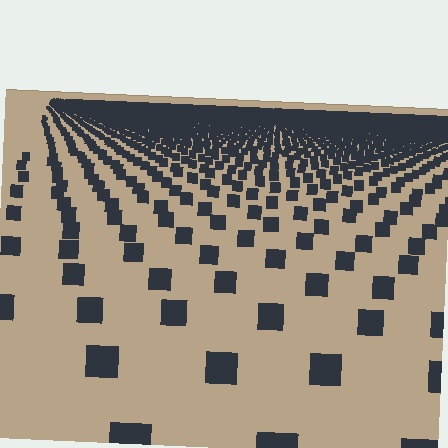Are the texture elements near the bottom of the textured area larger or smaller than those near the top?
Larger. Near the bottom, elements are closer to the viewer and appear at a bigger on-screen size.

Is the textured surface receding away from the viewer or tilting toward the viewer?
The surface is receding away from the viewer. Texture elements get smaller and denser toward the top.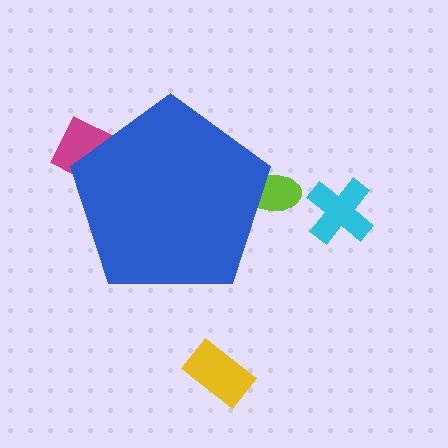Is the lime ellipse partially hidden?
Yes, the lime ellipse is partially hidden behind the blue pentagon.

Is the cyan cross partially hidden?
No, the cyan cross is fully visible.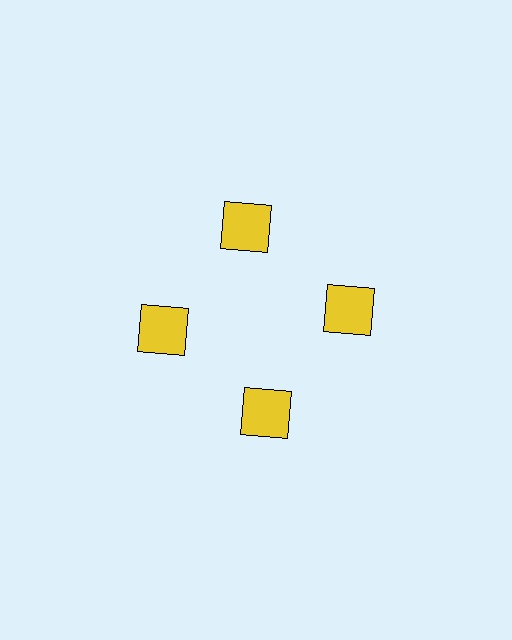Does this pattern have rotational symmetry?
Yes, this pattern has 4-fold rotational symmetry. It looks the same after rotating 90 degrees around the center.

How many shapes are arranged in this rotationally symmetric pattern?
There are 4 shapes, arranged in 4 groups of 1.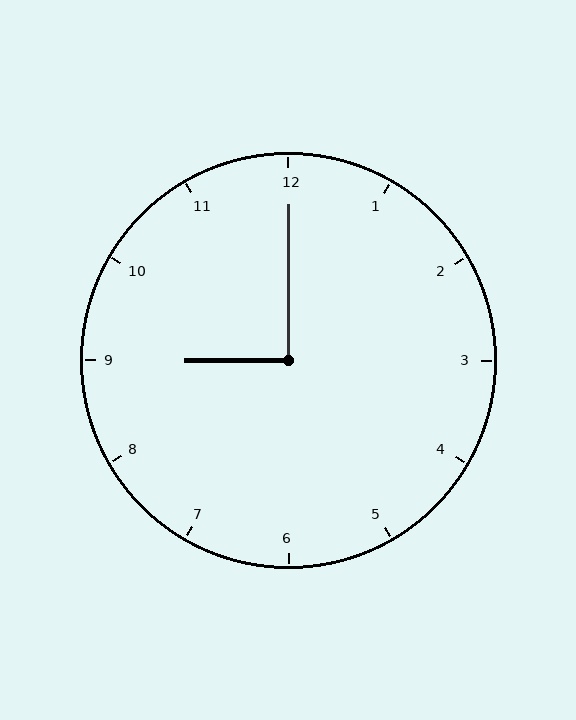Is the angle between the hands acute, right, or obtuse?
It is right.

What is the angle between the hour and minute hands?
Approximately 90 degrees.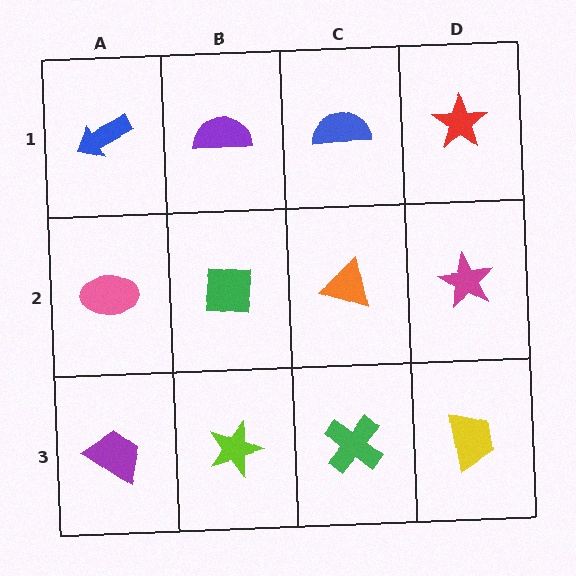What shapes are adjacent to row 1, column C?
An orange triangle (row 2, column C), a purple semicircle (row 1, column B), a red star (row 1, column D).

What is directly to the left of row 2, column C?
A green square.